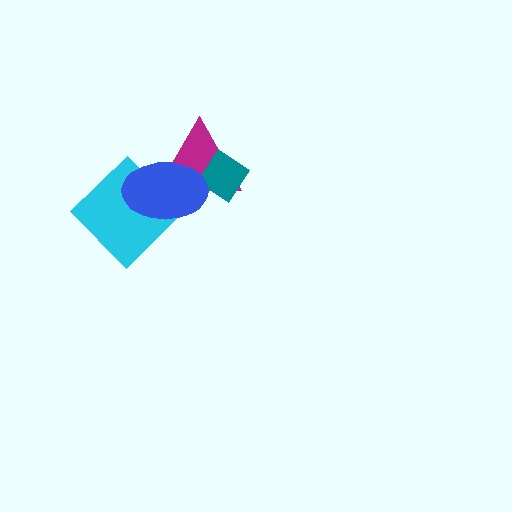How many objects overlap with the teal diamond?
2 objects overlap with the teal diamond.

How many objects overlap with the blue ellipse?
3 objects overlap with the blue ellipse.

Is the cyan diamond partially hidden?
Yes, it is partially covered by another shape.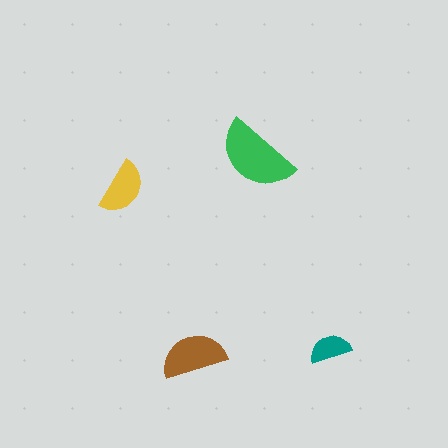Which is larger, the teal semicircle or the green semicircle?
The green one.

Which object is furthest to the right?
The teal semicircle is rightmost.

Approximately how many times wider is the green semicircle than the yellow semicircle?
About 1.5 times wider.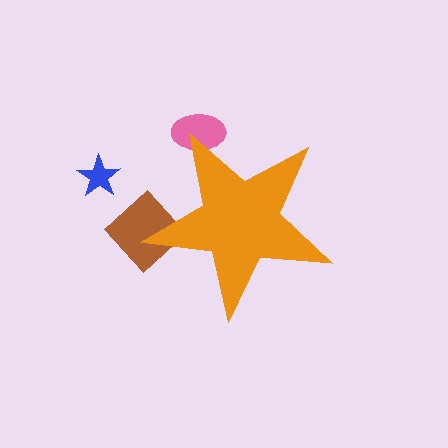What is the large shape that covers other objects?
An orange star.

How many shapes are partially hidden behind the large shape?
2 shapes are partially hidden.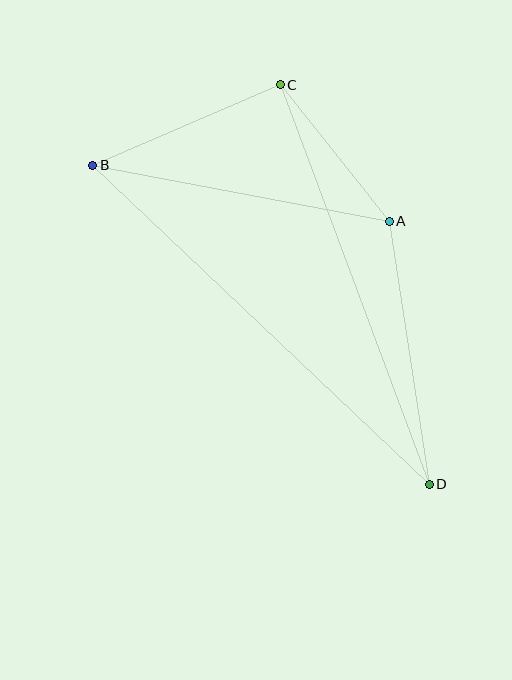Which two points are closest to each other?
Points A and C are closest to each other.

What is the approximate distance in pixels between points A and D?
The distance between A and D is approximately 266 pixels.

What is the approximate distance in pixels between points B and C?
The distance between B and C is approximately 204 pixels.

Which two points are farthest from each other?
Points B and D are farthest from each other.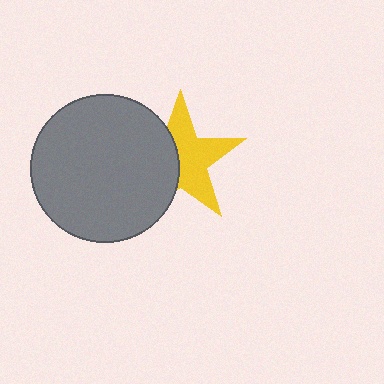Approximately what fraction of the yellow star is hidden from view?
Roughly 42% of the yellow star is hidden behind the gray circle.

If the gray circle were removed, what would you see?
You would see the complete yellow star.